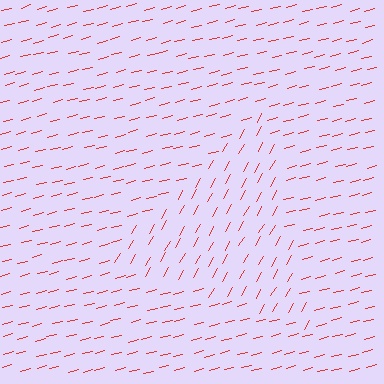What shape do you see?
I see a triangle.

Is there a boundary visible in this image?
Yes, there is a texture boundary formed by a change in line orientation.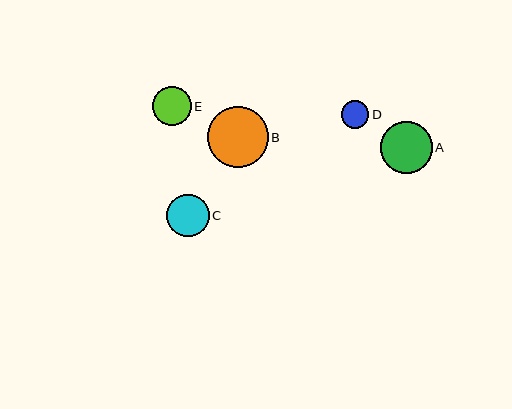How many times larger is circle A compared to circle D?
Circle A is approximately 1.9 times the size of circle D.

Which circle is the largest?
Circle B is the largest with a size of approximately 61 pixels.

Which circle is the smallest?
Circle D is the smallest with a size of approximately 27 pixels.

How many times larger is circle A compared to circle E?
Circle A is approximately 1.3 times the size of circle E.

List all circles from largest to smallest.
From largest to smallest: B, A, C, E, D.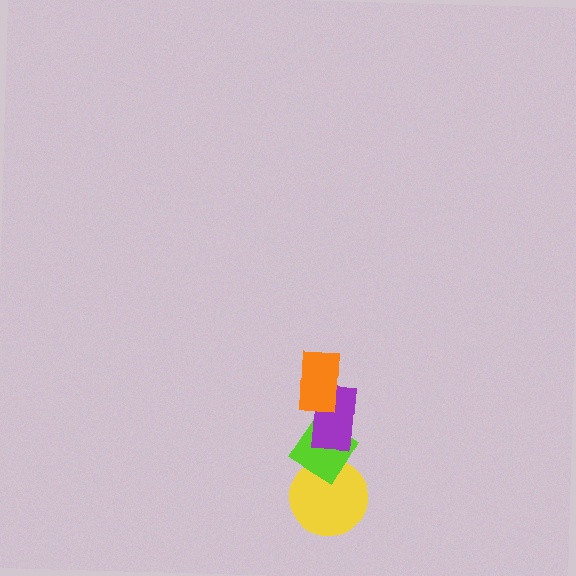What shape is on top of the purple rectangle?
The orange rectangle is on top of the purple rectangle.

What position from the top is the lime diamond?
The lime diamond is 3rd from the top.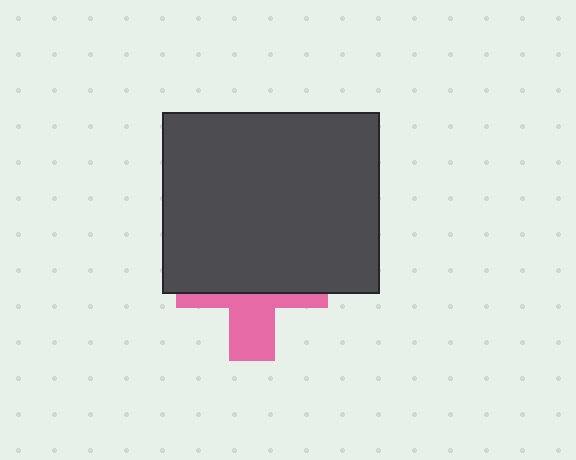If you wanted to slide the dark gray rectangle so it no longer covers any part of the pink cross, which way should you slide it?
Slide it up — that is the most direct way to separate the two shapes.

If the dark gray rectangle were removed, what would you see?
You would see the complete pink cross.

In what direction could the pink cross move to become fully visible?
The pink cross could move down. That would shift it out from behind the dark gray rectangle entirely.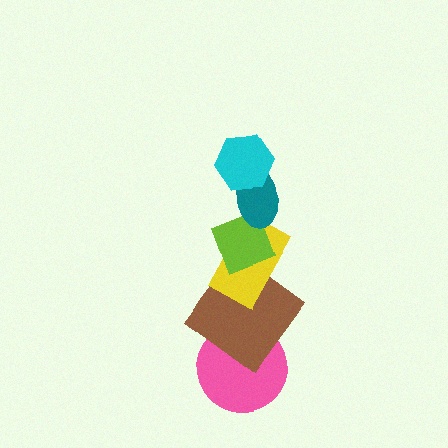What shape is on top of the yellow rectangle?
The lime diamond is on top of the yellow rectangle.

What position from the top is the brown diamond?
The brown diamond is 5th from the top.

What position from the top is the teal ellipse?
The teal ellipse is 2nd from the top.